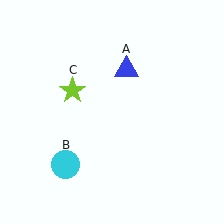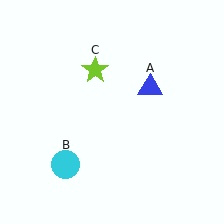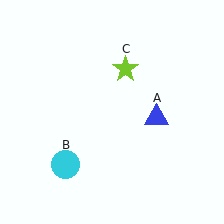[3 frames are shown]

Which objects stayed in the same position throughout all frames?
Cyan circle (object B) remained stationary.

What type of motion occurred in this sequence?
The blue triangle (object A), lime star (object C) rotated clockwise around the center of the scene.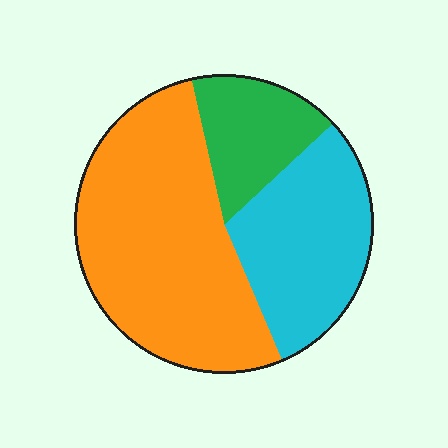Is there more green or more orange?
Orange.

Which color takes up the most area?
Orange, at roughly 55%.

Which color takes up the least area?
Green, at roughly 15%.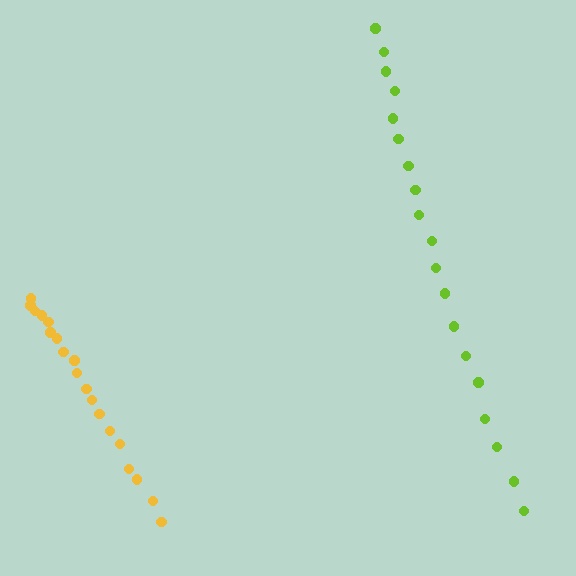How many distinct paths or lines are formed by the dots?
There are 2 distinct paths.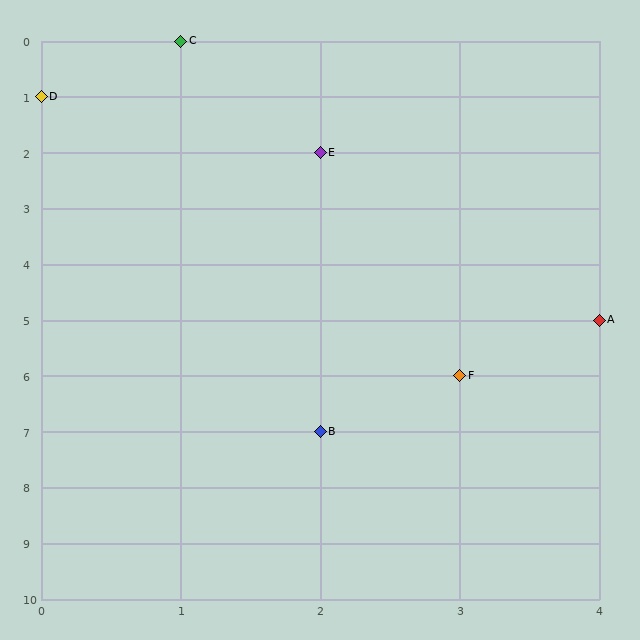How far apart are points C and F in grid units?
Points C and F are 2 columns and 6 rows apart (about 6.3 grid units diagonally).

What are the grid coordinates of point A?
Point A is at grid coordinates (4, 5).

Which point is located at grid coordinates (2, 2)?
Point E is at (2, 2).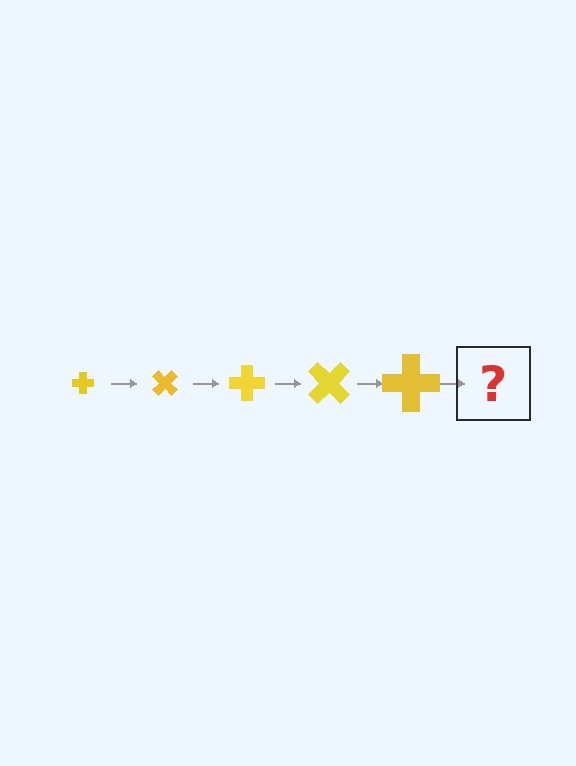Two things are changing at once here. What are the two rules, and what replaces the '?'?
The two rules are that the cross grows larger each step and it rotates 45 degrees each step. The '?' should be a cross, larger than the previous one and rotated 225 degrees from the start.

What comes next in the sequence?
The next element should be a cross, larger than the previous one and rotated 225 degrees from the start.